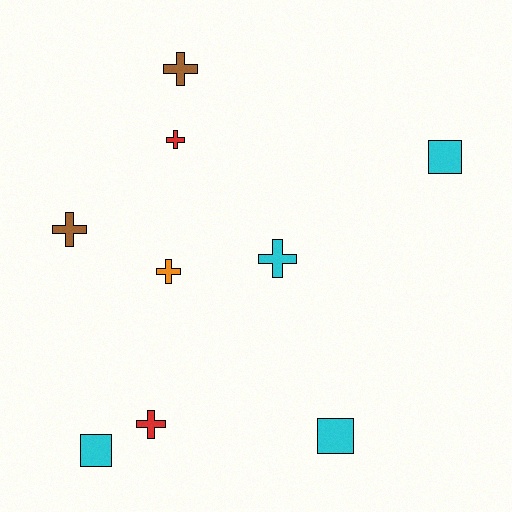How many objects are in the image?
There are 9 objects.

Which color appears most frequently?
Cyan, with 4 objects.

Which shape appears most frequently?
Cross, with 6 objects.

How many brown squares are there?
There are no brown squares.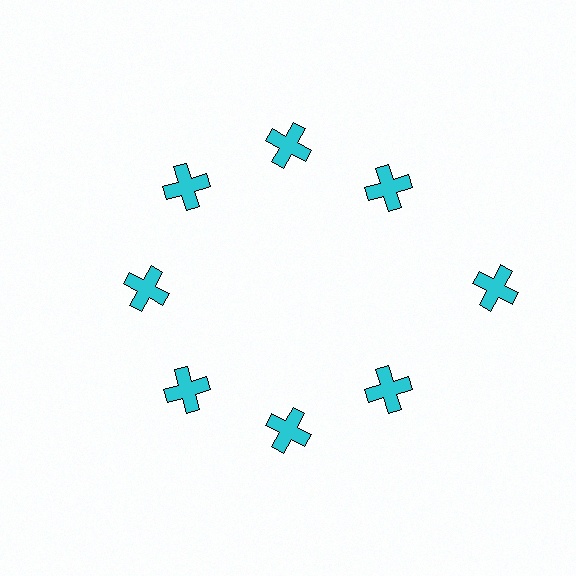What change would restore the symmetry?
The symmetry would be restored by moving it inward, back onto the ring so that all 8 crosses sit at equal angles and equal distance from the center.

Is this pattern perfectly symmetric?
No. The 8 cyan crosses are arranged in a ring, but one element near the 3 o'clock position is pushed outward from the center, breaking the 8-fold rotational symmetry.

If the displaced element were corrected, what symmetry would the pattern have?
It would have 8-fold rotational symmetry — the pattern would map onto itself every 45 degrees.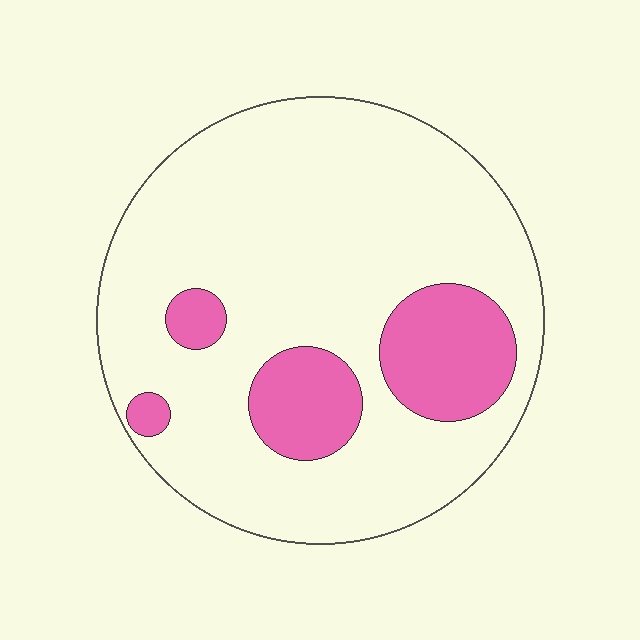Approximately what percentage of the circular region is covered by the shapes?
Approximately 20%.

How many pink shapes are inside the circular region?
4.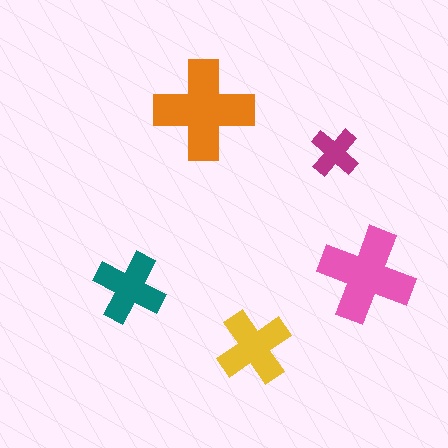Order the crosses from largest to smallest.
the orange one, the pink one, the yellow one, the teal one, the magenta one.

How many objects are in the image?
There are 5 objects in the image.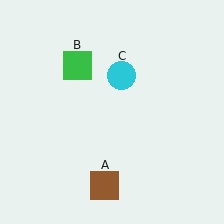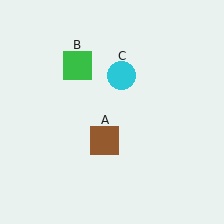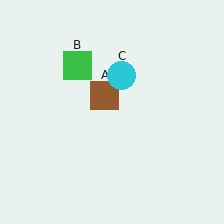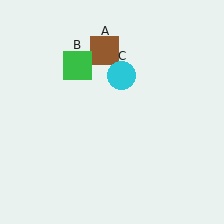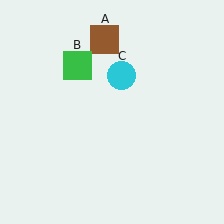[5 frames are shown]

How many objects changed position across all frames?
1 object changed position: brown square (object A).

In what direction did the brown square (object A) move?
The brown square (object A) moved up.